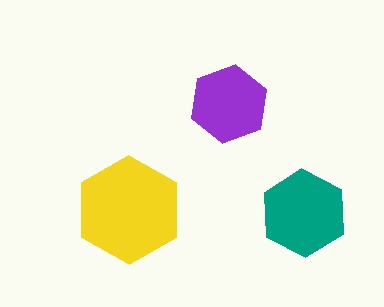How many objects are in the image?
There are 3 objects in the image.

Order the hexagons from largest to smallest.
the yellow one, the teal one, the purple one.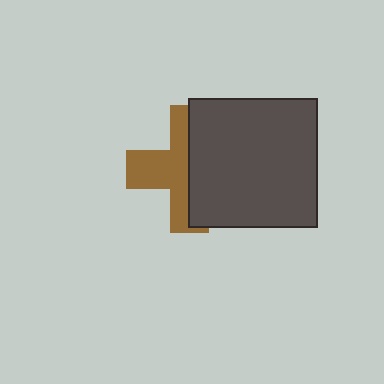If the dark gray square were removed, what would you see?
You would see the complete brown cross.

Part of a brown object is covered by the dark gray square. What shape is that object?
It is a cross.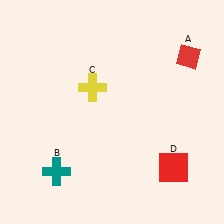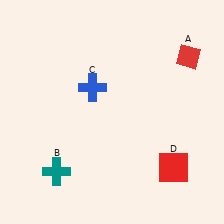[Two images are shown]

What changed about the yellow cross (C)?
In Image 1, C is yellow. In Image 2, it changed to blue.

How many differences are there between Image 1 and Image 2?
There is 1 difference between the two images.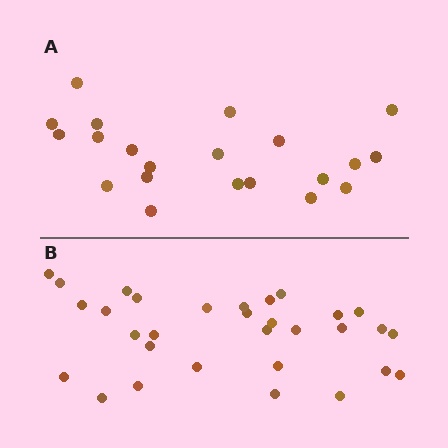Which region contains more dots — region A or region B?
Region B (the bottom region) has more dots.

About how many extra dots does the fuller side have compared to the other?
Region B has roughly 10 or so more dots than region A.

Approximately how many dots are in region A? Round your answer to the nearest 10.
About 20 dots. (The exact count is 21, which rounds to 20.)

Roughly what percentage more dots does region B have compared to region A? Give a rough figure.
About 50% more.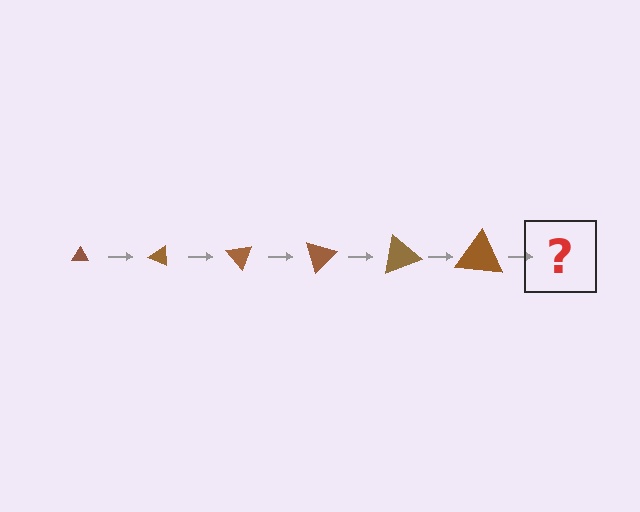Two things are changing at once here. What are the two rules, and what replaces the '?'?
The two rules are that the triangle grows larger each step and it rotates 25 degrees each step. The '?' should be a triangle, larger than the previous one and rotated 150 degrees from the start.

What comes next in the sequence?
The next element should be a triangle, larger than the previous one and rotated 150 degrees from the start.